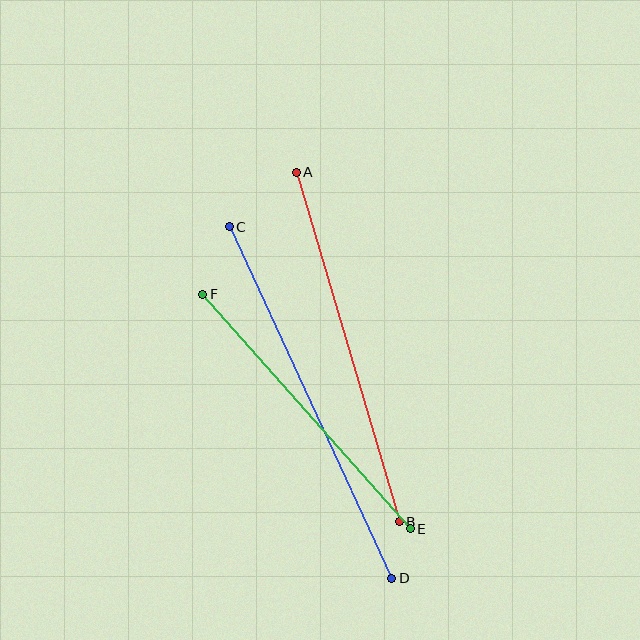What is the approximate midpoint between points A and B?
The midpoint is at approximately (348, 347) pixels.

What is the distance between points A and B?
The distance is approximately 364 pixels.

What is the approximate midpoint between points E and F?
The midpoint is at approximately (307, 411) pixels.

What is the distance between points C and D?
The distance is approximately 387 pixels.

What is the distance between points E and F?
The distance is approximately 313 pixels.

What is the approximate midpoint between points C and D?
The midpoint is at approximately (311, 402) pixels.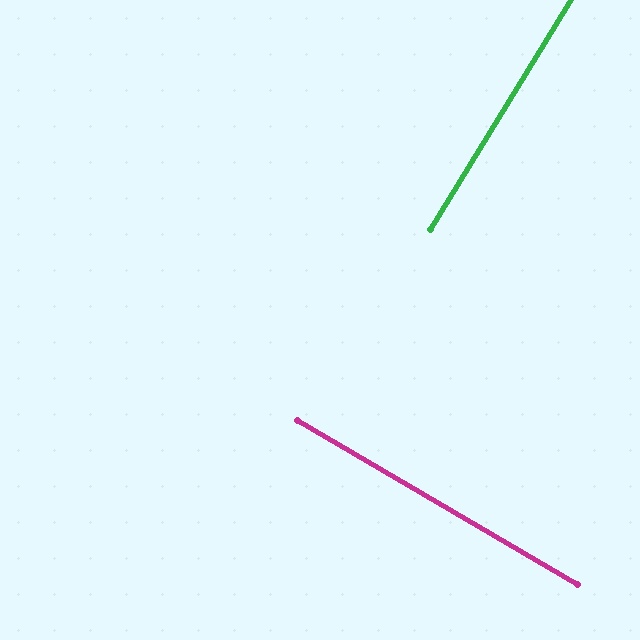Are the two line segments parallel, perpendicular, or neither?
Perpendicular — they meet at approximately 89°.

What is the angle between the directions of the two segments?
Approximately 89 degrees.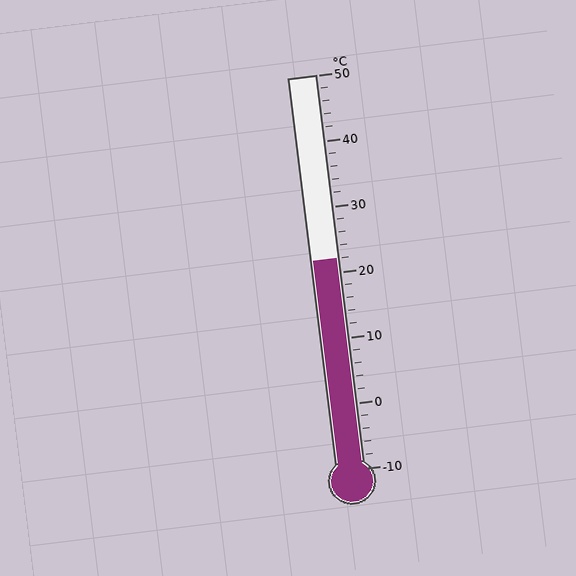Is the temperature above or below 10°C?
The temperature is above 10°C.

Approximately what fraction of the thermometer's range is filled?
The thermometer is filled to approximately 55% of its range.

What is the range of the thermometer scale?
The thermometer scale ranges from -10°C to 50°C.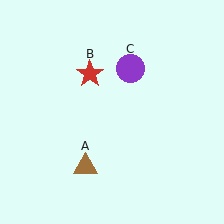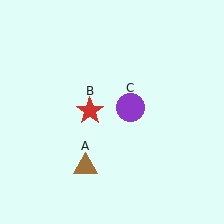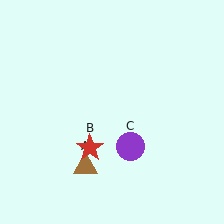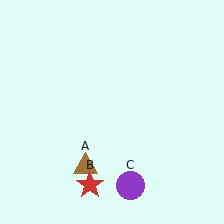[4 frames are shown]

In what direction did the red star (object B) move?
The red star (object B) moved down.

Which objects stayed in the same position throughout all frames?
Brown triangle (object A) remained stationary.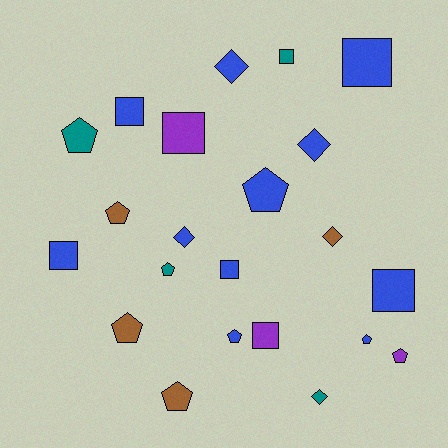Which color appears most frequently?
Blue, with 11 objects.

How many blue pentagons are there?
There are 3 blue pentagons.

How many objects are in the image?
There are 22 objects.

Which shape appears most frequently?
Pentagon, with 9 objects.